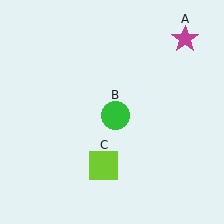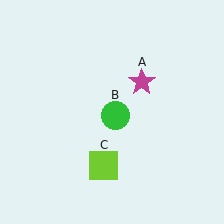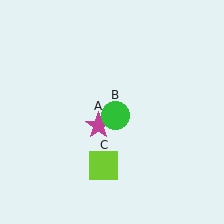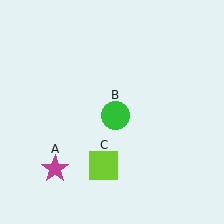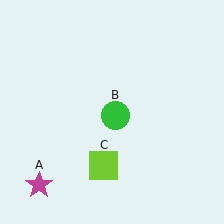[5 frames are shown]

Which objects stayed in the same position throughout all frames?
Green circle (object B) and lime square (object C) remained stationary.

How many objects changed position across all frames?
1 object changed position: magenta star (object A).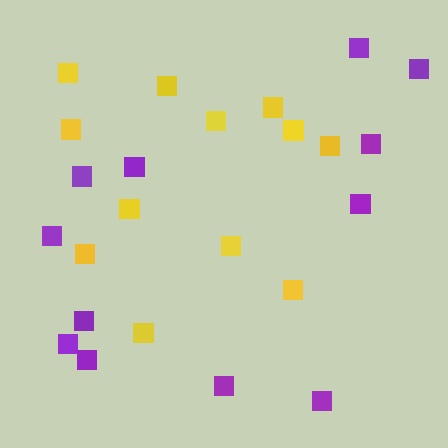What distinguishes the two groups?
There are 2 groups: one group of yellow squares (12) and one group of purple squares (12).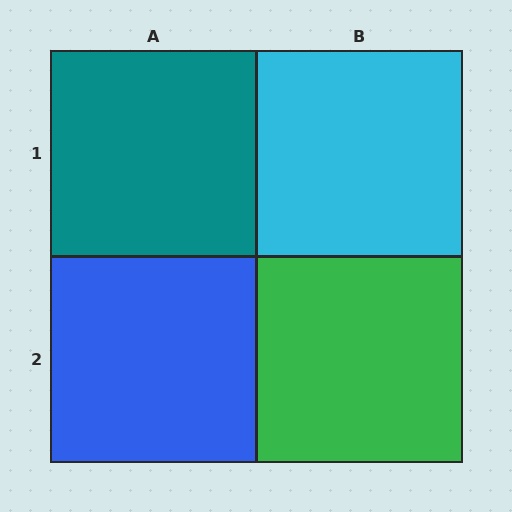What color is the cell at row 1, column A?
Teal.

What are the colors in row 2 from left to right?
Blue, green.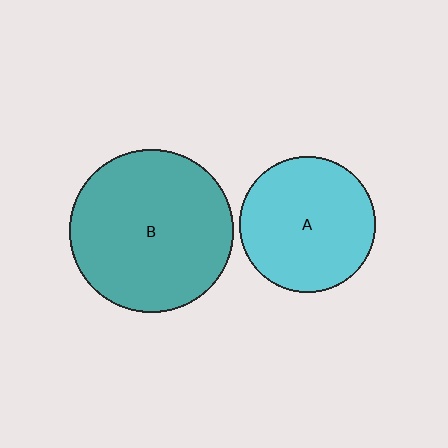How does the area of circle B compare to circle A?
Approximately 1.5 times.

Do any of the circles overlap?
No, none of the circles overlap.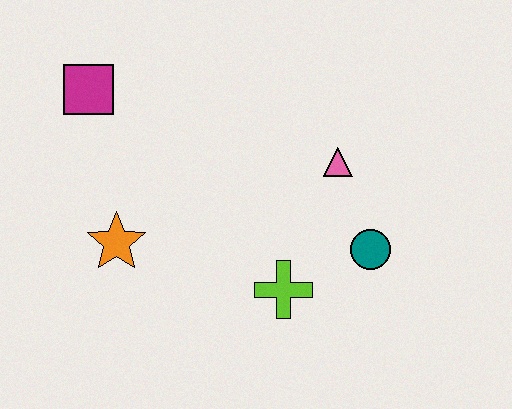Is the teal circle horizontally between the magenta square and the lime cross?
No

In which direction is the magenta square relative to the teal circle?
The magenta square is to the left of the teal circle.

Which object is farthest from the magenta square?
The teal circle is farthest from the magenta square.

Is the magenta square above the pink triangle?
Yes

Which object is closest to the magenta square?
The orange star is closest to the magenta square.